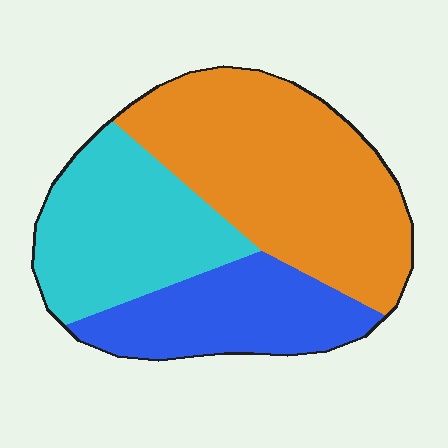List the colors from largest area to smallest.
From largest to smallest: orange, cyan, blue.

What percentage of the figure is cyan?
Cyan covers 30% of the figure.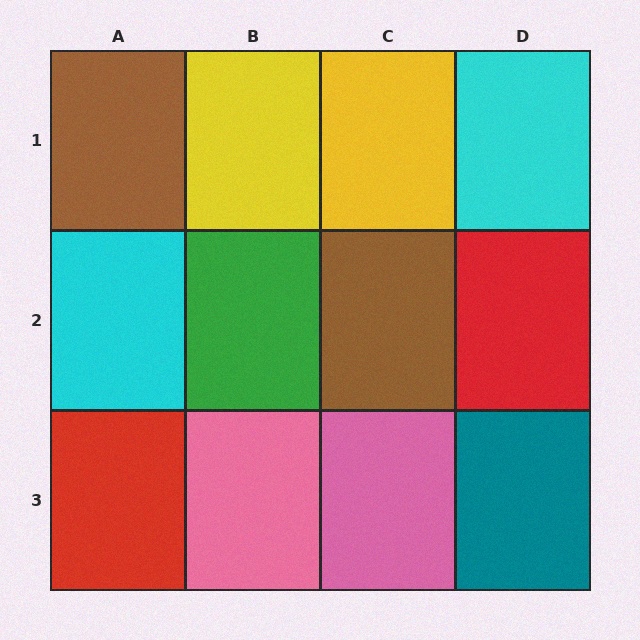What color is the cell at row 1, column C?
Yellow.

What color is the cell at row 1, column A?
Brown.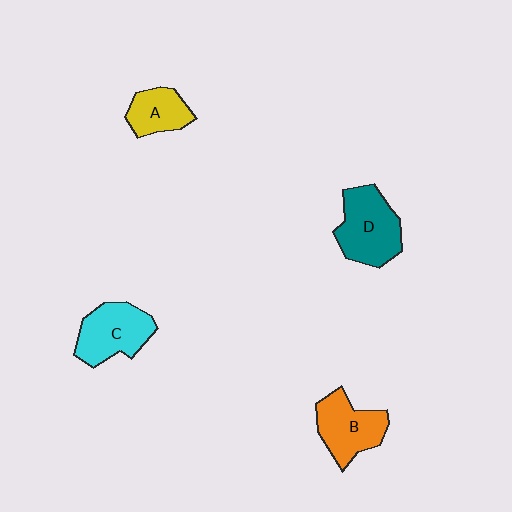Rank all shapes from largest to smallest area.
From largest to smallest: D (teal), C (cyan), B (orange), A (yellow).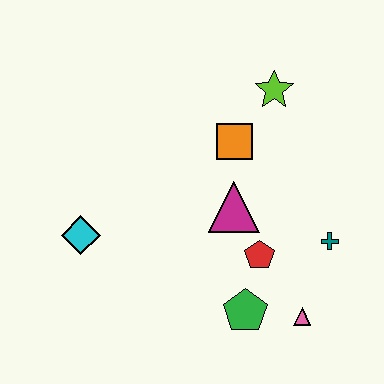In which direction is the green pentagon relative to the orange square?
The green pentagon is below the orange square.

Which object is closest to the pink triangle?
The green pentagon is closest to the pink triangle.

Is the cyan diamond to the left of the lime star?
Yes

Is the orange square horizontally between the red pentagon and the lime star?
No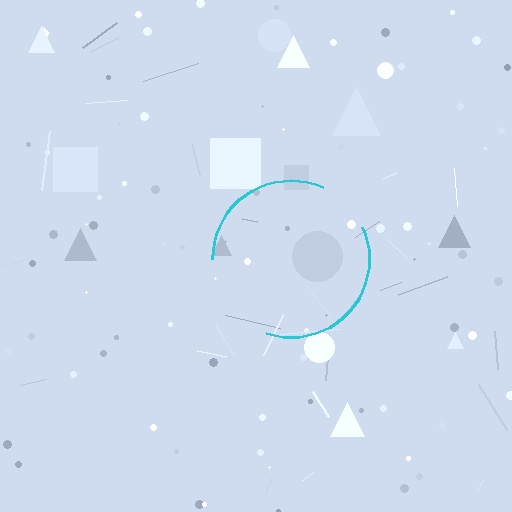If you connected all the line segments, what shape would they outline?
They would outline a circle.